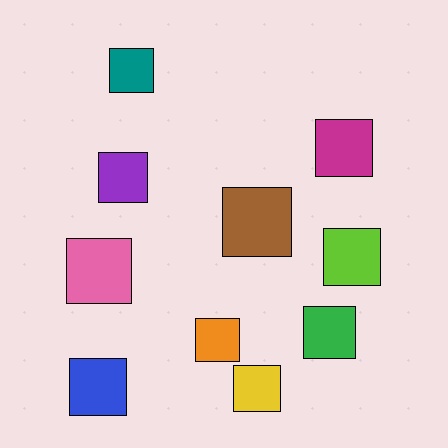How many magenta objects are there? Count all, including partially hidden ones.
There is 1 magenta object.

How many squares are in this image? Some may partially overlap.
There are 10 squares.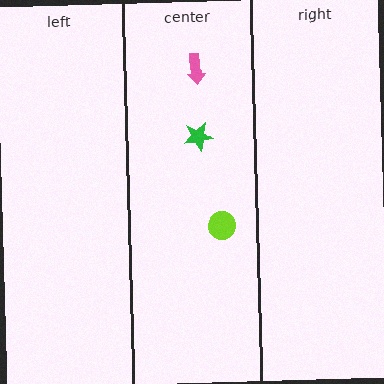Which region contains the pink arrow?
The center region.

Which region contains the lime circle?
The center region.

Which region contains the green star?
The center region.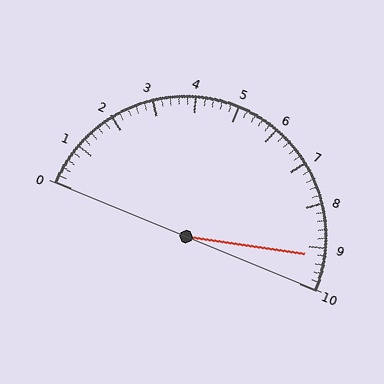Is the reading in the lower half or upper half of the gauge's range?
The reading is in the upper half of the range (0 to 10).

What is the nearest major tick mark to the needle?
The nearest major tick mark is 9.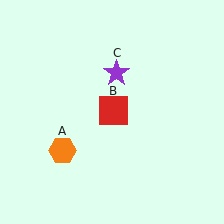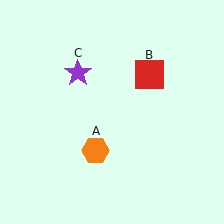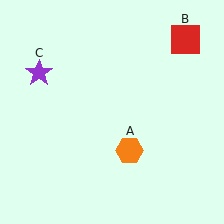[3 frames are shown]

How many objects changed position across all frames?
3 objects changed position: orange hexagon (object A), red square (object B), purple star (object C).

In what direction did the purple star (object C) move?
The purple star (object C) moved left.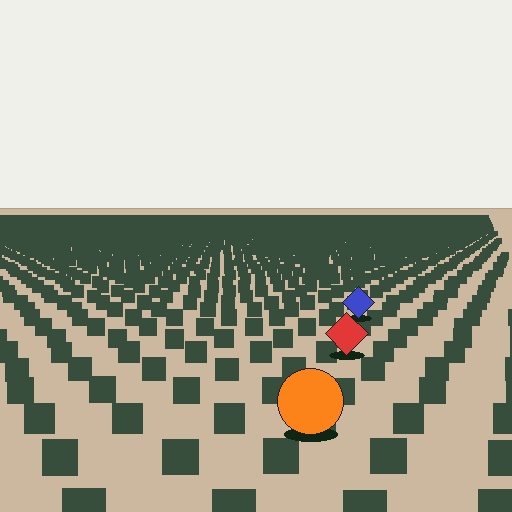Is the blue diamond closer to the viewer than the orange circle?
No. The orange circle is closer — you can tell from the texture gradient: the ground texture is coarser near it.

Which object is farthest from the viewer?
The blue diamond is farthest from the viewer. It appears smaller and the ground texture around it is denser.